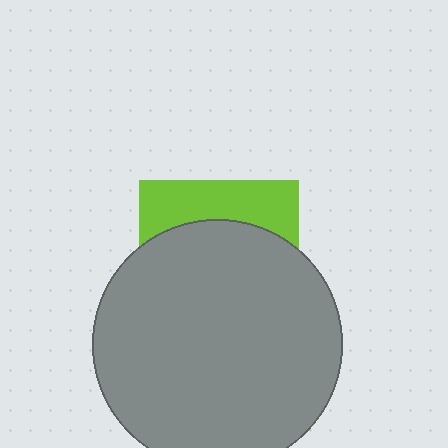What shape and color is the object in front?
The object in front is a gray circle.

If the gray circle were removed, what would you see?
You would see the complete lime square.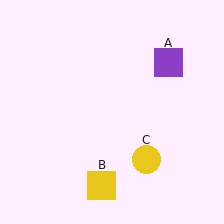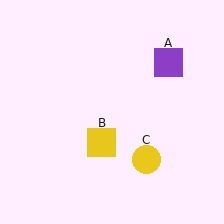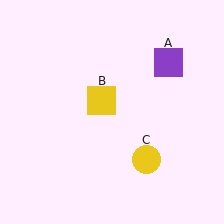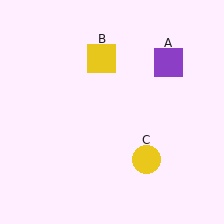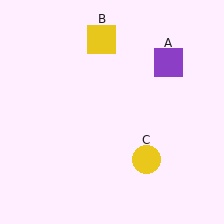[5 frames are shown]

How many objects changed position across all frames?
1 object changed position: yellow square (object B).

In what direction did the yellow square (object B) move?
The yellow square (object B) moved up.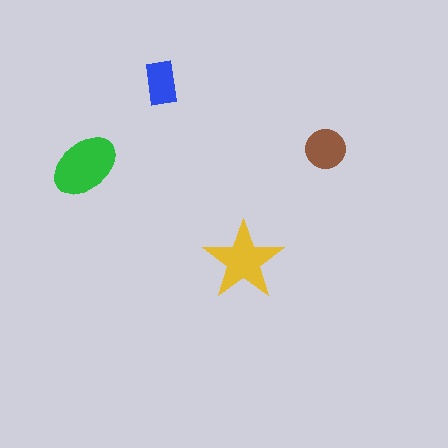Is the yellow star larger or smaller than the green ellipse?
Smaller.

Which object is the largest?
The green ellipse.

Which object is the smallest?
The blue rectangle.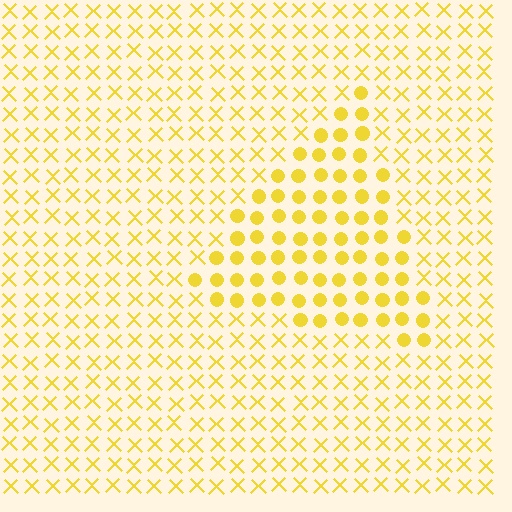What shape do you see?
I see a triangle.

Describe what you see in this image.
The image is filled with small yellow elements arranged in a uniform grid. A triangle-shaped region contains circles, while the surrounding area contains X marks. The boundary is defined purely by the change in element shape.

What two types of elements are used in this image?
The image uses circles inside the triangle region and X marks outside it.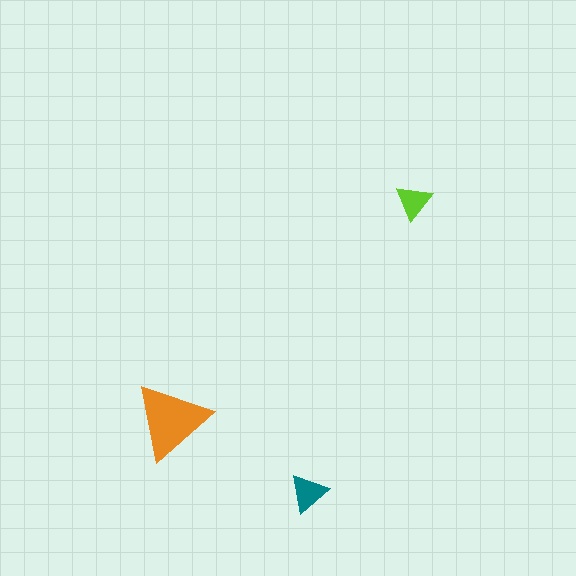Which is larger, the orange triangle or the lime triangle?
The orange one.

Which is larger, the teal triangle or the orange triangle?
The orange one.